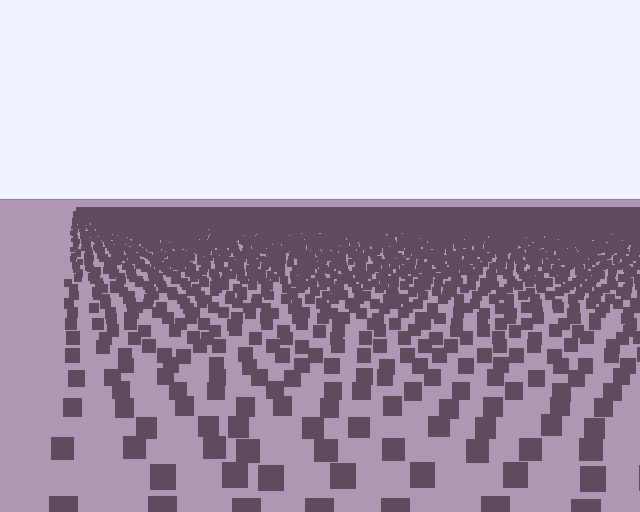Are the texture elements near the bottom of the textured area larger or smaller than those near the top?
Larger. Near the bottom, elements are closer to the viewer and appear at a bigger on-screen size.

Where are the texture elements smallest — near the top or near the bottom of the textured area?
Near the top.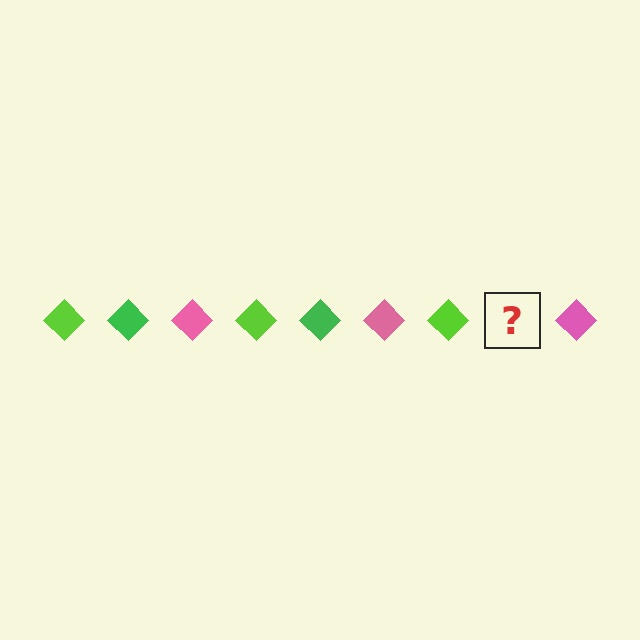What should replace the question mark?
The question mark should be replaced with a green diamond.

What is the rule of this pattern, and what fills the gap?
The rule is that the pattern cycles through lime, green, pink diamonds. The gap should be filled with a green diamond.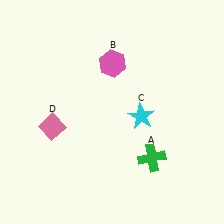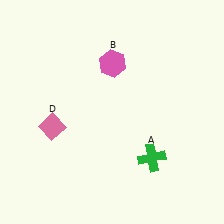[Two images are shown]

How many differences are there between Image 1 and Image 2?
There is 1 difference between the two images.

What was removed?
The cyan star (C) was removed in Image 2.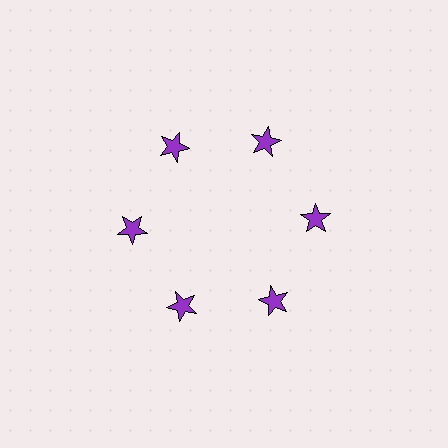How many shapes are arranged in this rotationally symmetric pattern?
There are 6 shapes, arranged in 6 groups of 1.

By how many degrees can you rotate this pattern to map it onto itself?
The pattern maps onto itself every 60 degrees of rotation.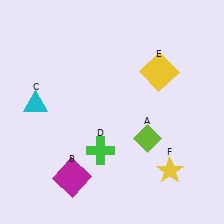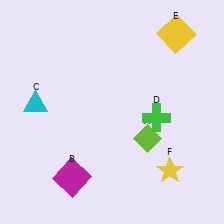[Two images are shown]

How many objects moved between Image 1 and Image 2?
2 objects moved between the two images.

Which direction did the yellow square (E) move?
The yellow square (E) moved up.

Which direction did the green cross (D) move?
The green cross (D) moved right.